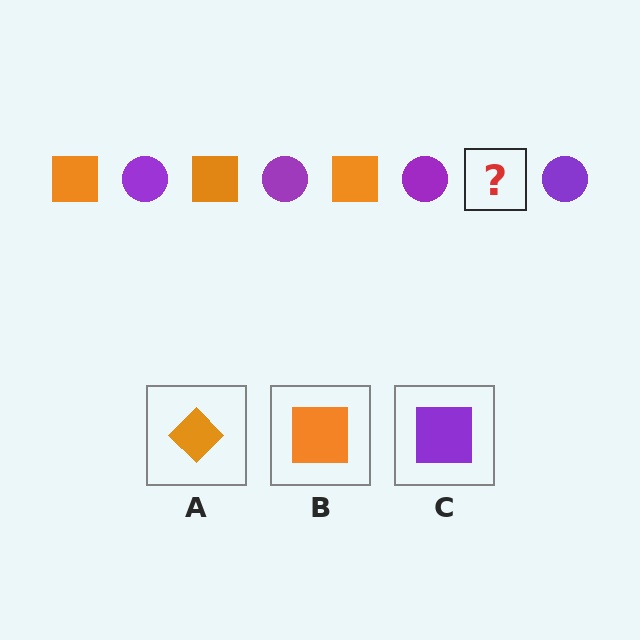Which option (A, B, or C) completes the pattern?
B.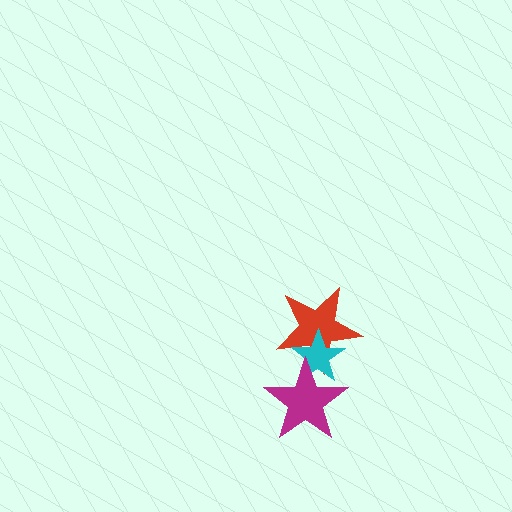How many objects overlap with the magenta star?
2 objects overlap with the magenta star.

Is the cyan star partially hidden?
Yes, it is partially covered by another shape.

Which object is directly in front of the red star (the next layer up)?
The cyan star is directly in front of the red star.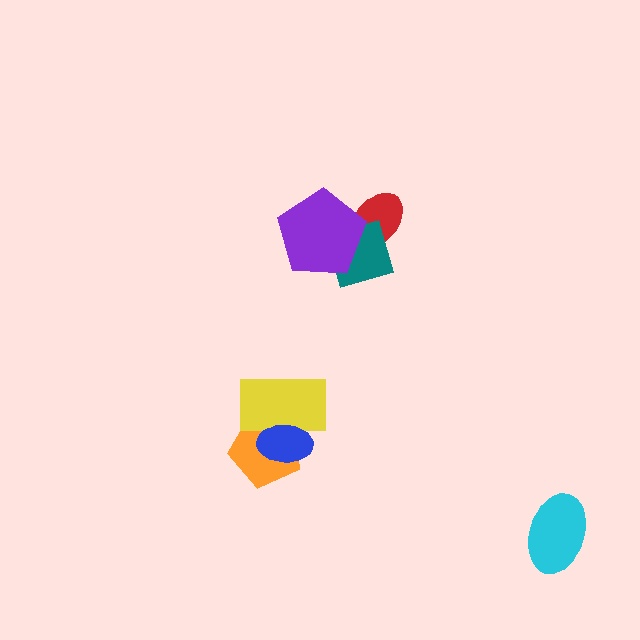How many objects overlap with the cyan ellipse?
0 objects overlap with the cyan ellipse.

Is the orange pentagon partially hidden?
Yes, it is partially covered by another shape.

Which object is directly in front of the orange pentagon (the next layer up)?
The yellow rectangle is directly in front of the orange pentagon.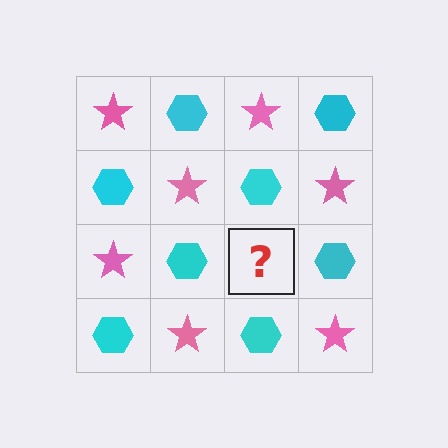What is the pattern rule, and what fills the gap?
The rule is that it alternates pink star and cyan hexagon in a checkerboard pattern. The gap should be filled with a pink star.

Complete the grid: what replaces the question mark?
The question mark should be replaced with a pink star.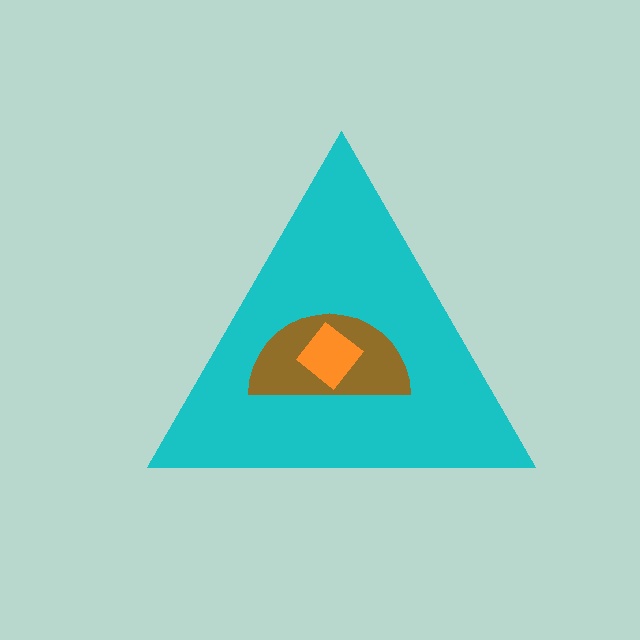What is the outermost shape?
The cyan triangle.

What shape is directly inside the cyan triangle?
The brown semicircle.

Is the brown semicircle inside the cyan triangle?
Yes.